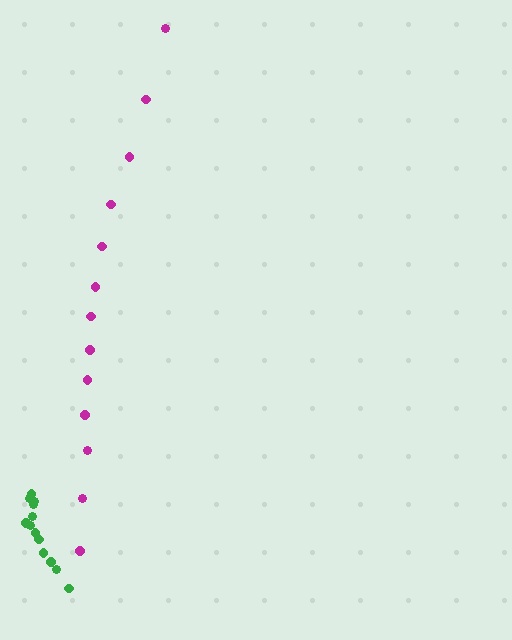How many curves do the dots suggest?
There are 2 distinct paths.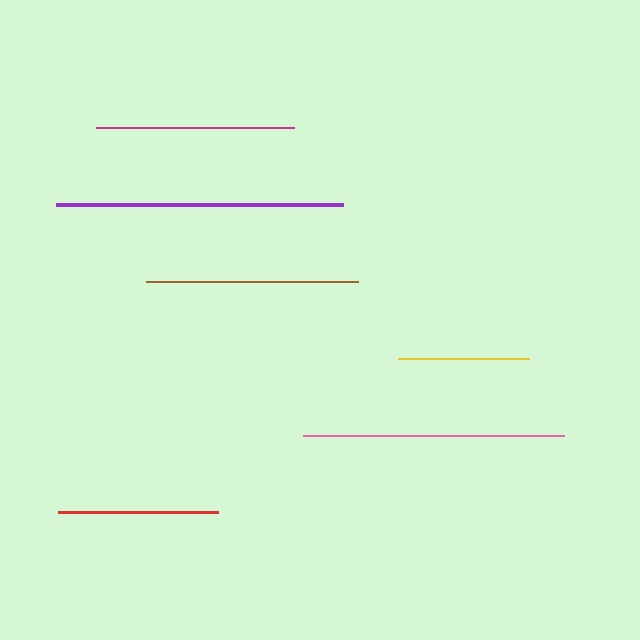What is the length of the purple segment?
The purple segment is approximately 288 pixels long.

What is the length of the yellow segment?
The yellow segment is approximately 132 pixels long.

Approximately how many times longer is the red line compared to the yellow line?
The red line is approximately 1.2 times the length of the yellow line.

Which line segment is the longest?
The purple line is the longest at approximately 288 pixels.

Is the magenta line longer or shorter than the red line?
The magenta line is longer than the red line.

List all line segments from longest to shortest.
From longest to shortest: purple, pink, brown, magenta, red, yellow.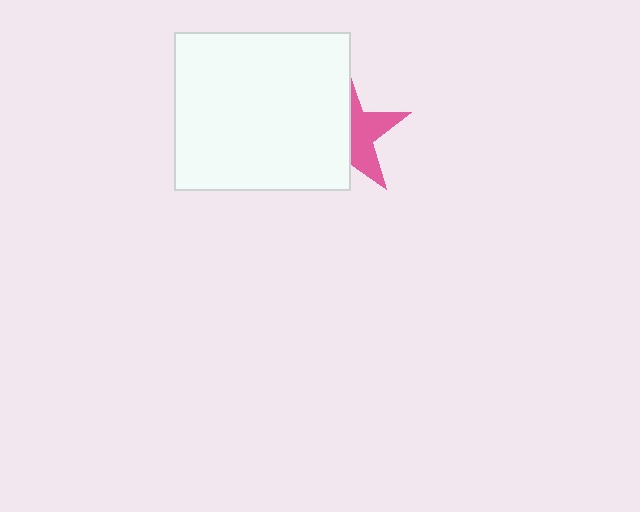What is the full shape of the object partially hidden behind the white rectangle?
The partially hidden object is a pink star.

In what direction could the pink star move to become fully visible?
The pink star could move right. That would shift it out from behind the white rectangle entirely.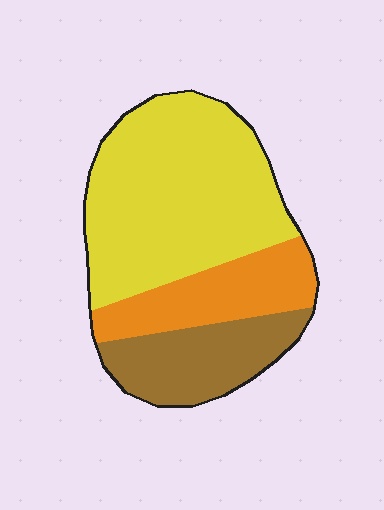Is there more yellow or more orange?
Yellow.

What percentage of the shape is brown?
Brown takes up about one fifth (1/5) of the shape.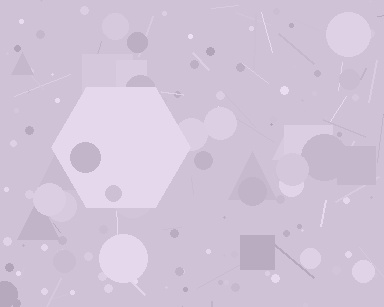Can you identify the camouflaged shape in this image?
The camouflaged shape is a hexagon.